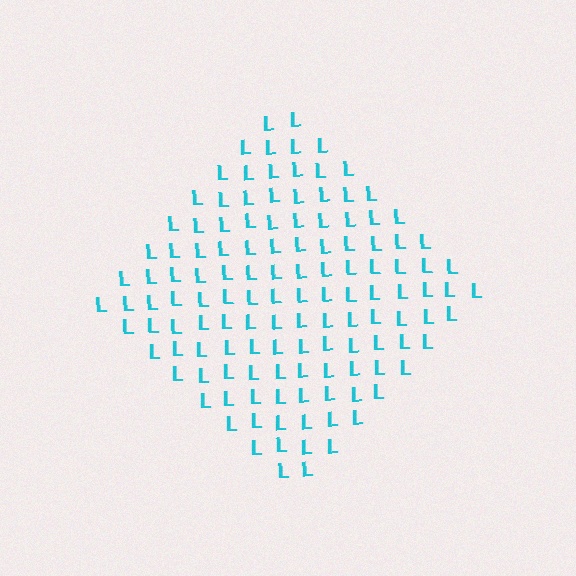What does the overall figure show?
The overall figure shows a diamond.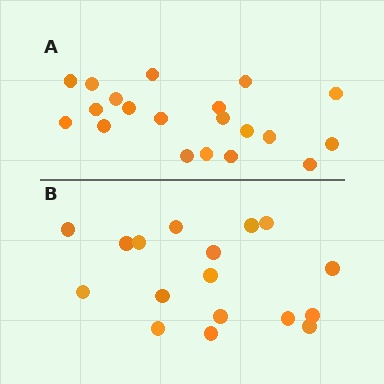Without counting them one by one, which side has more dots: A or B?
Region A (the top region) has more dots.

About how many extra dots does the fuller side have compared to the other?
Region A has just a few more — roughly 2 or 3 more dots than region B.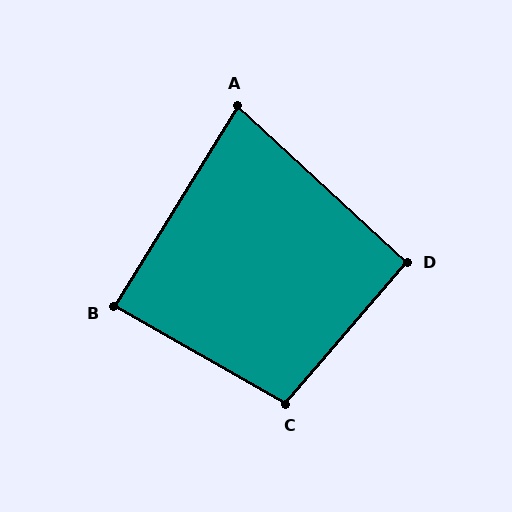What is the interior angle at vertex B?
Approximately 88 degrees (approximately right).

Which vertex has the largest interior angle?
C, at approximately 101 degrees.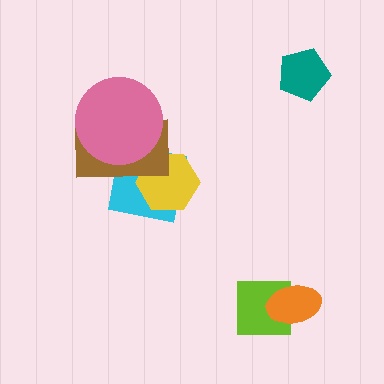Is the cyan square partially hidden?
Yes, it is partially covered by another shape.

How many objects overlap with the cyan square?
3 objects overlap with the cyan square.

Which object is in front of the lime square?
The orange ellipse is in front of the lime square.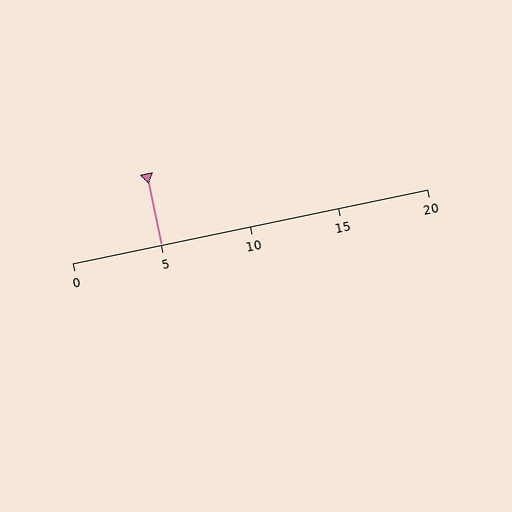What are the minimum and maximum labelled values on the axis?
The axis runs from 0 to 20.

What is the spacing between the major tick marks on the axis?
The major ticks are spaced 5 apart.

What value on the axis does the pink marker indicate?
The marker indicates approximately 5.